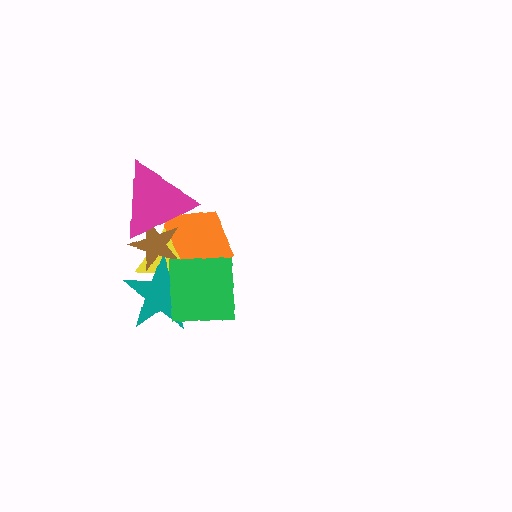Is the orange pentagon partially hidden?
Yes, it is partially covered by another shape.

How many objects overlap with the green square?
3 objects overlap with the green square.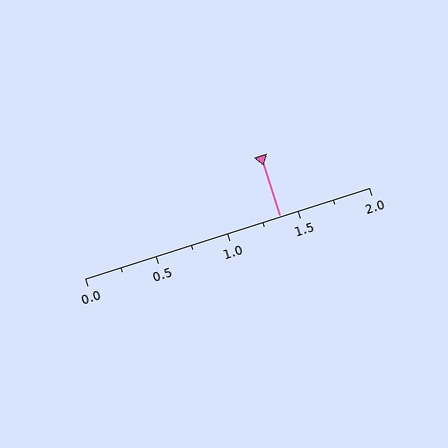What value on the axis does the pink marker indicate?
The marker indicates approximately 1.38.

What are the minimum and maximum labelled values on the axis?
The axis runs from 0.0 to 2.0.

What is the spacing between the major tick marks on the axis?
The major ticks are spaced 0.5 apart.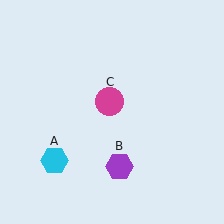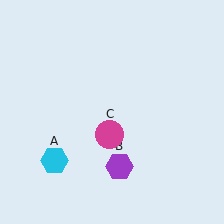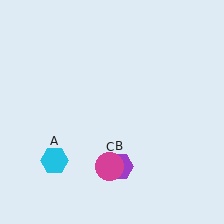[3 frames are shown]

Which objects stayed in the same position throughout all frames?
Cyan hexagon (object A) and purple hexagon (object B) remained stationary.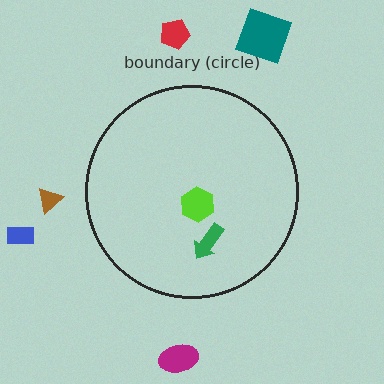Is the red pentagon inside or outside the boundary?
Outside.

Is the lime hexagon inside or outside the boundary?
Inside.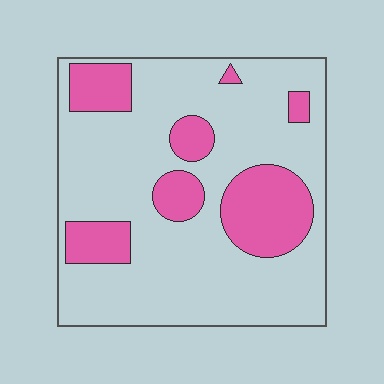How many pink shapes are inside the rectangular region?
7.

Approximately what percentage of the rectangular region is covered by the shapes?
Approximately 25%.